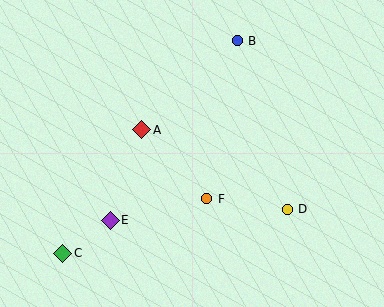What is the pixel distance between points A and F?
The distance between A and F is 95 pixels.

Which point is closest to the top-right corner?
Point B is closest to the top-right corner.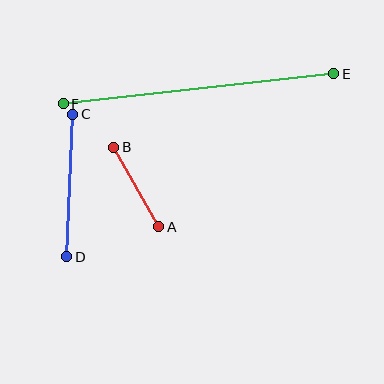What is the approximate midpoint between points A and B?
The midpoint is at approximately (136, 187) pixels.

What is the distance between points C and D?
The distance is approximately 143 pixels.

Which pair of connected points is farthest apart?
Points E and F are farthest apart.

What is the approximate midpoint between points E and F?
The midpoint is at approximately (199, 89) pixels.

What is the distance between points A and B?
The distance is approximately 91 pixels.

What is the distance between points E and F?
The distance is approximately 272 pixels.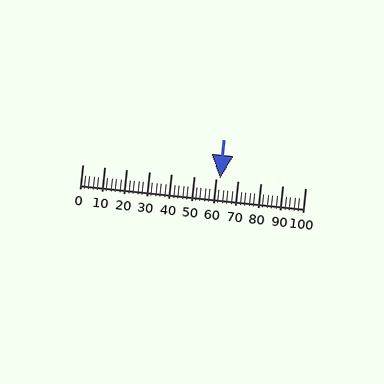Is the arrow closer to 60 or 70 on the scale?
The arrow is closer to 60.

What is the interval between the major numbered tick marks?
The major tick marks are spaced 10 units apart.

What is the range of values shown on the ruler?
The ruler shows values from 0 to 100.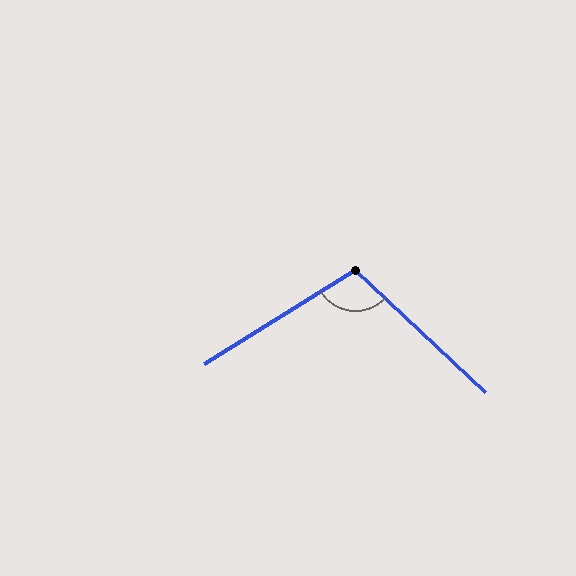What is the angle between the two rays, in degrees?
Approximately 105 degrees.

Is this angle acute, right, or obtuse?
It is obtuse.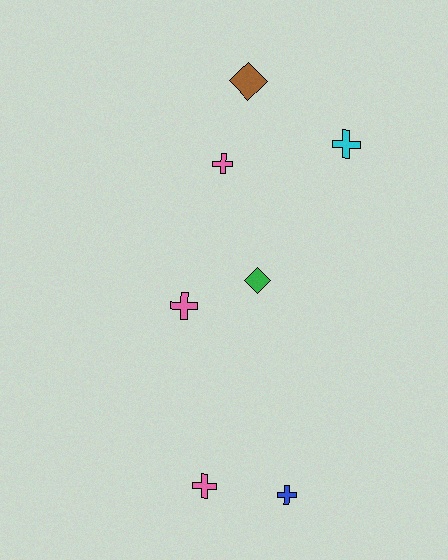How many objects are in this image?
There are 7 objects.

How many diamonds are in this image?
There are 2 diamonds.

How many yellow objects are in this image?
There are no yellow objects.